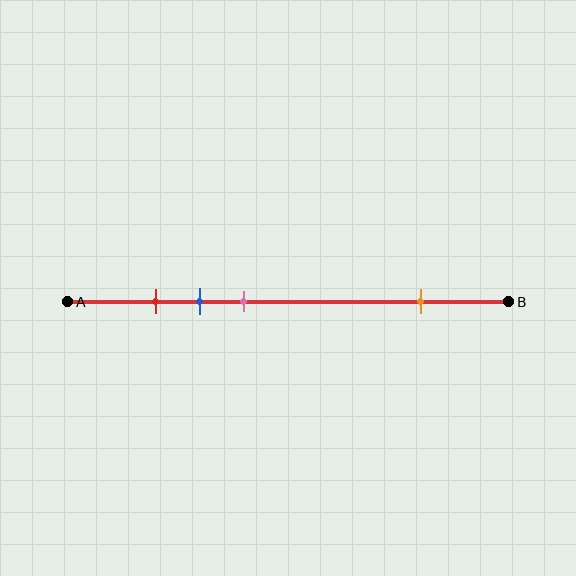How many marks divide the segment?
There are 4 marks dividing the segment.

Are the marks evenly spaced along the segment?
No, the marks are not evenly spaced.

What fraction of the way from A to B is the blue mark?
The blue mark is approximately 30% (0.3) of the way from A to B.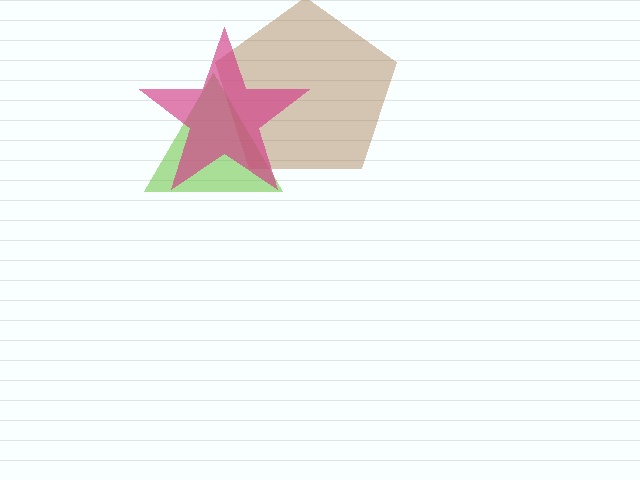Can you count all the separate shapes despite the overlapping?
Yes, there are 3 separate shapes.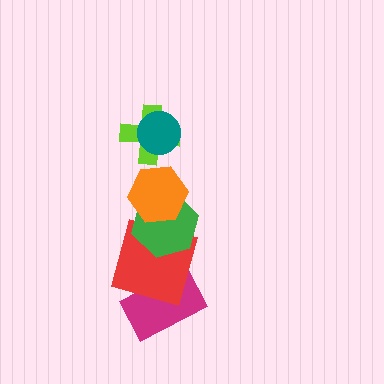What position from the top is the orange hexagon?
The orange hexagon is 3rd from the top.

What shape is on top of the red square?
The green hexagon is on top of the red square.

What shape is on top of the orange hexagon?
The lime cross is on top of the orange hexagon.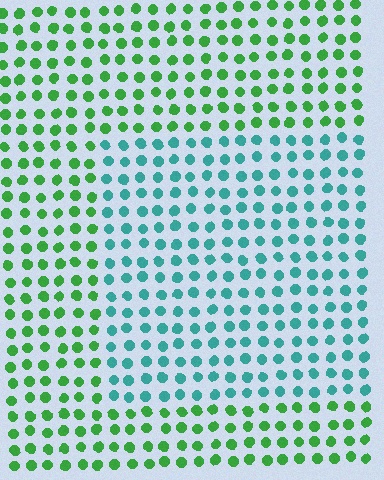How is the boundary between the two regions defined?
The boundary is defined purely by a slight shift in hue (about 51 degrees). Spacing, size, and orientation are identical on both sides.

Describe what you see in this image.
The image is filled with small green elements in a uniform arrangement. A rectangle-shaped region is visible where the elements are tinted to a slightly different hue, forming a subtle color boundary.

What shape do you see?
I see a rectangle.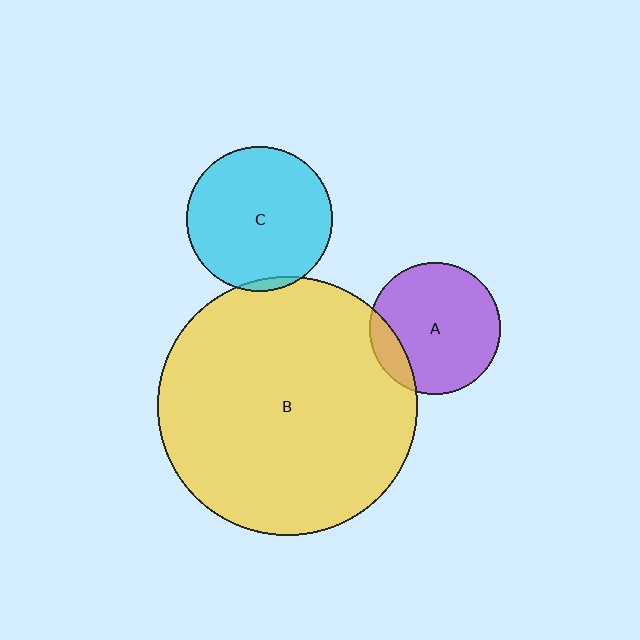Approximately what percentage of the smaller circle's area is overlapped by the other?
Approximately 15%.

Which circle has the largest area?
Circle B (yellow).